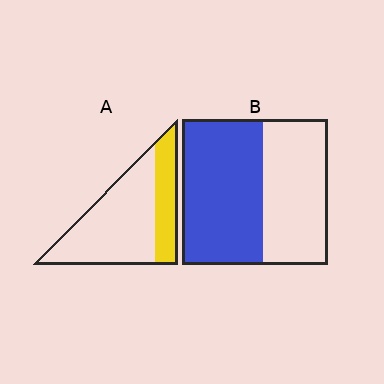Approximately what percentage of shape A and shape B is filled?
A is approximately 30% and B is approximately 55%.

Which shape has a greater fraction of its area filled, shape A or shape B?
Shape B.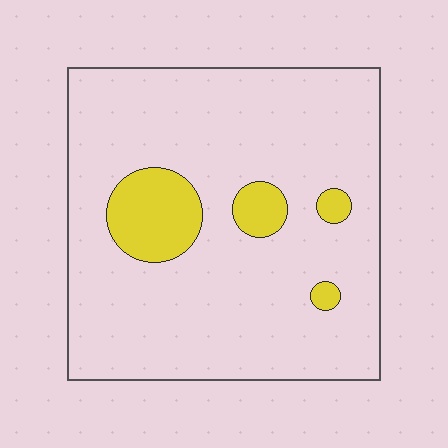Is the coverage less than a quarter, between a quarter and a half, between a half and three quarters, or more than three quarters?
Less than a quarter.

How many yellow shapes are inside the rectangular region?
4.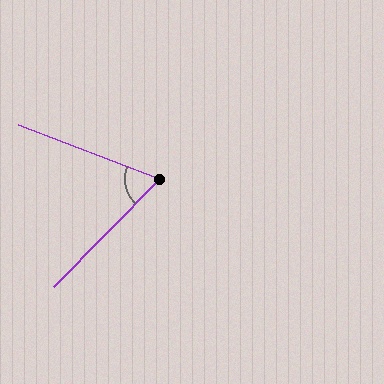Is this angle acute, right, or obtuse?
It is acute.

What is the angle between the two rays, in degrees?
Approximately 66 degrees.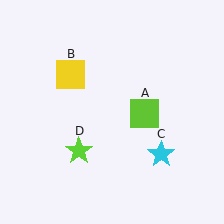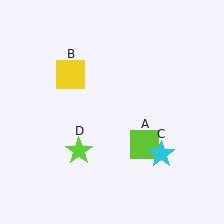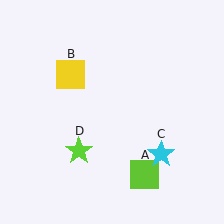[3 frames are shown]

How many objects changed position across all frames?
1 object changed position: lime square (object A).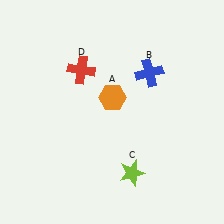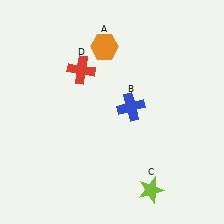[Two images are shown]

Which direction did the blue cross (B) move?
The blue cross (B) moved down.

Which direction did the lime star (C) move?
The lime star (C) moved right.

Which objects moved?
The objects that moved are: the orange hexagon (A), the blue cross (B), the lime star (C).